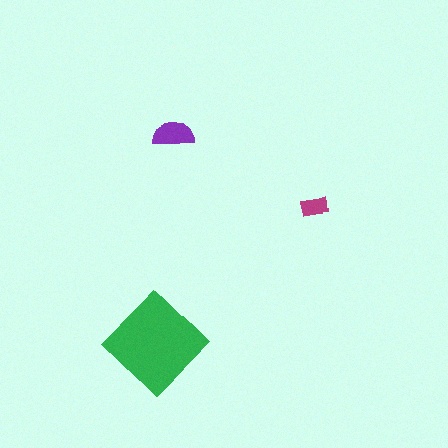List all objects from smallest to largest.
The magenta rectangle, the purple semicircle, the green diamond.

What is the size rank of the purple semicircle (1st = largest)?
2nd.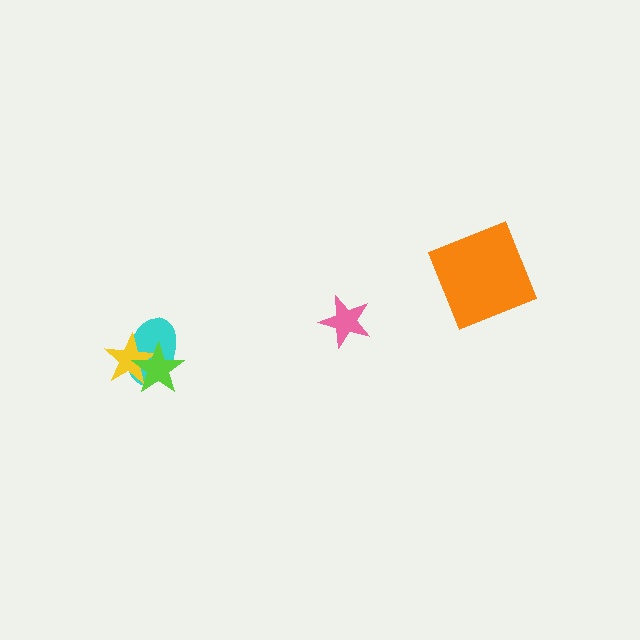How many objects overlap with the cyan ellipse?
2 objects overlap with the cyan ellipse.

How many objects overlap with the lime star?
2 objects overlap with the lime star.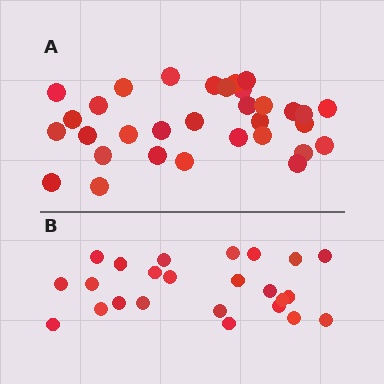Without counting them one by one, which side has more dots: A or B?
Region A (the top region) has more dots.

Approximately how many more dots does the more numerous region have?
Region A has roughly 8 or so more dots than region B.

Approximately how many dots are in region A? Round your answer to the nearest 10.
About 30 dots. (The exact count is 32, which rounds to 30.)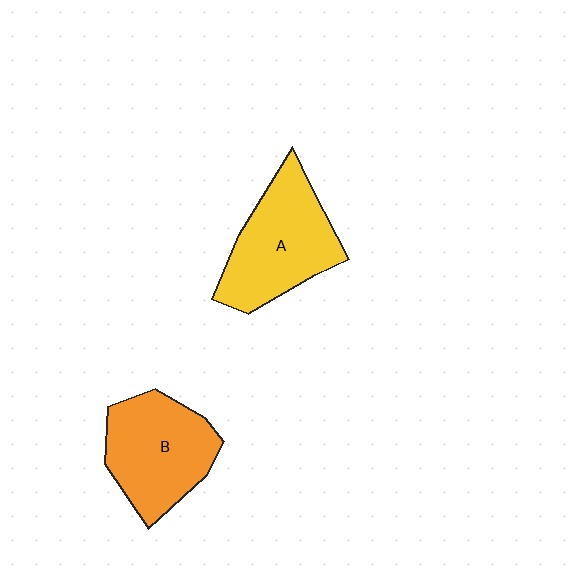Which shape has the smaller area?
Shape B (orange).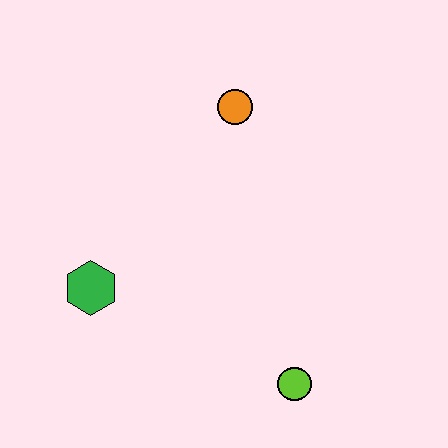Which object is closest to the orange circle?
The green hexagon is closest to the orange circle.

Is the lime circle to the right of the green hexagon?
Yes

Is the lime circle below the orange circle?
Yes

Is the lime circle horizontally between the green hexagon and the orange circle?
No